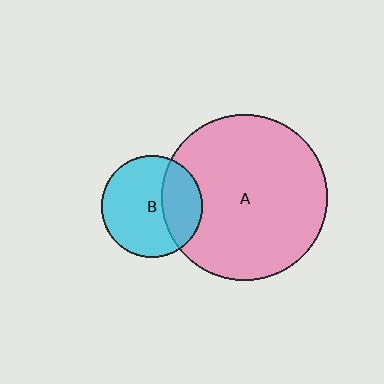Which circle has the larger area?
Circle A (pink).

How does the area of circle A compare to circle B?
Approximately 2.7 times.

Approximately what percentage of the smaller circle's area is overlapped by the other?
Approximately 30%.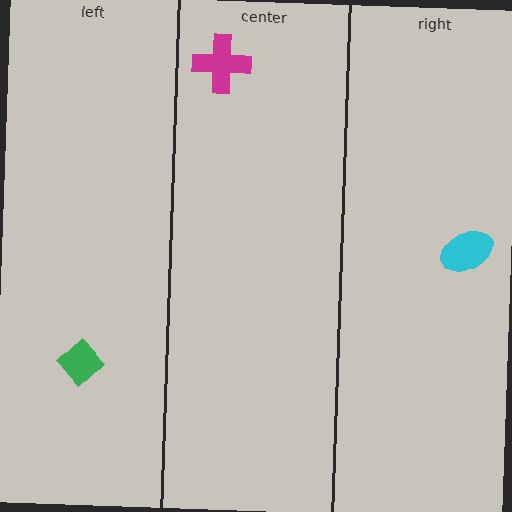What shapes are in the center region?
The magenta cross.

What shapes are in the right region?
The cyan ellipse.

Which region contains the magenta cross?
The center region.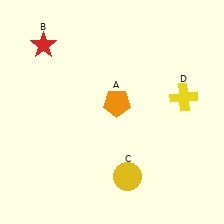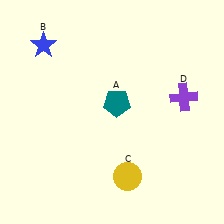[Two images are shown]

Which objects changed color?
A changed from orange to teal. B changed from red to blue. D changed from yellow to purple.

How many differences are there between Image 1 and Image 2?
There are 3 differences between the two images.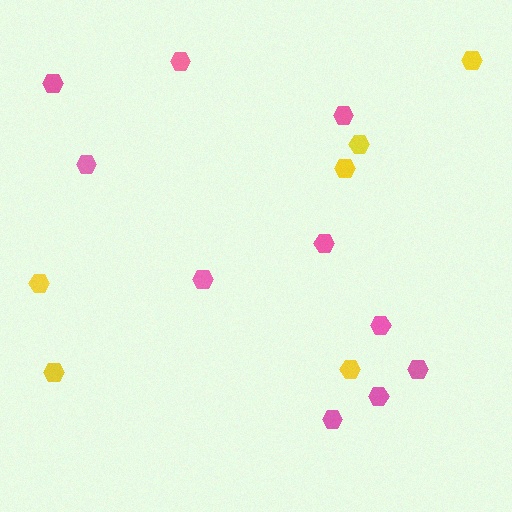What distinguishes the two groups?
There are 2 groups: one group of pink hexagons (10) and one group of yellow hexagons (6).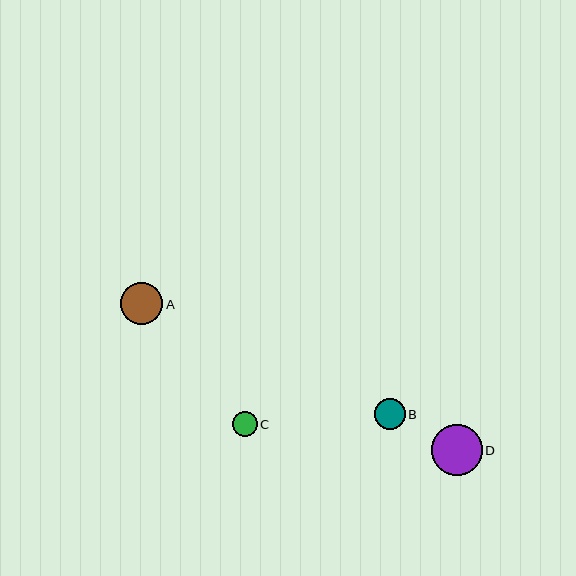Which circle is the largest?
Circle D is the largest with a size of approximately 51 pixels.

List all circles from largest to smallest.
From largest to smallest: D, A, B, C.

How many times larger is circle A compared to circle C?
Circle A is approximately 1.7 times the size of circle C.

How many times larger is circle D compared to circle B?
Circle D is approximately 1.6 times the size of circle B.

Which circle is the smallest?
Circle C is the smallest with a size of approximately 25 pixels.